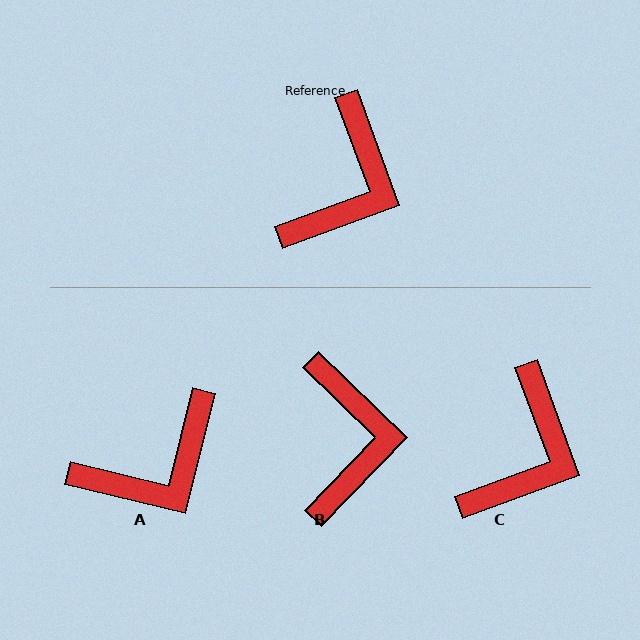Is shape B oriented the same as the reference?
No, it is off by about 26 degrees.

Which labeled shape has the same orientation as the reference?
C.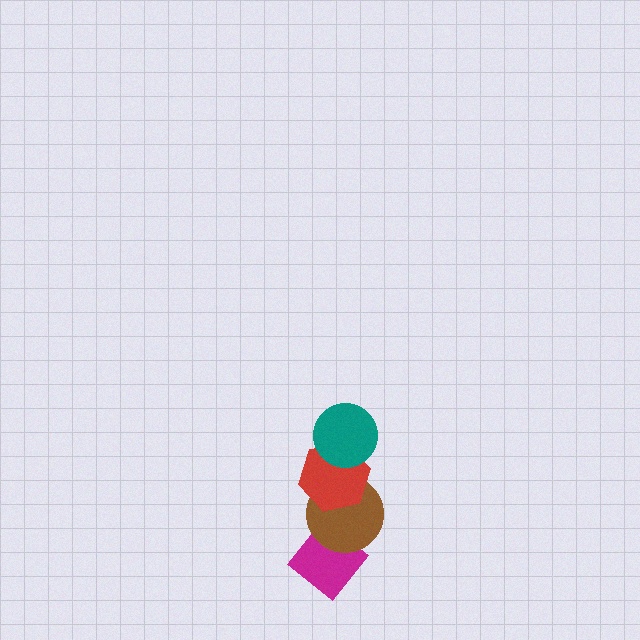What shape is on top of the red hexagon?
The teal circle is on top of the red hexagon.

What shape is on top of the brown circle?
The red hexagon is on top of the brown circle.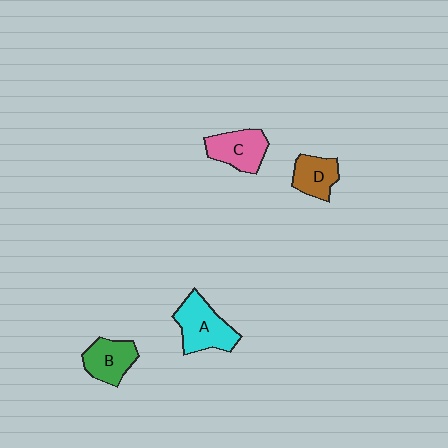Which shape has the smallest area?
Shape D (brown).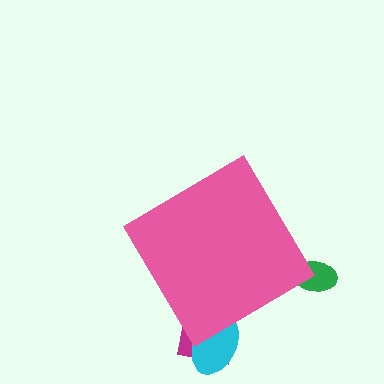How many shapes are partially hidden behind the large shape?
3 shapes are partially hidden.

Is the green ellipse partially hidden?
Yes, the green ellipse is partially hidden behind the pink diamond.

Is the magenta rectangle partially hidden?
Yes, the magenta rectangle is partially hidden behind the pink diamond.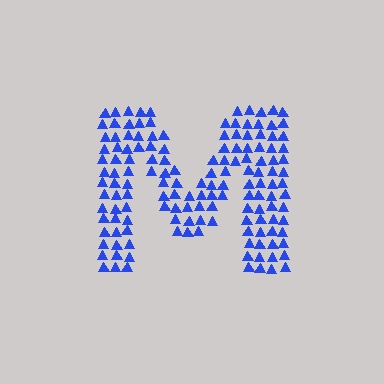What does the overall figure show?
The overall figure shows the letter M.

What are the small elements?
The small elements are triangles.